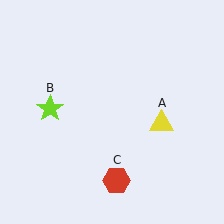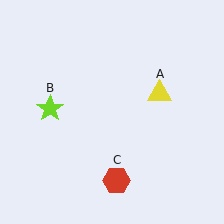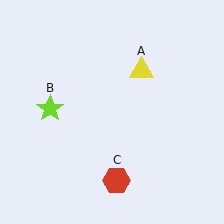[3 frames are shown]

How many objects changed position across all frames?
1 object changed position: yellow triangle (object A).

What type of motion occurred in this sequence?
The yellow triangle (object A) rotated counterclockwise around the center of the scene.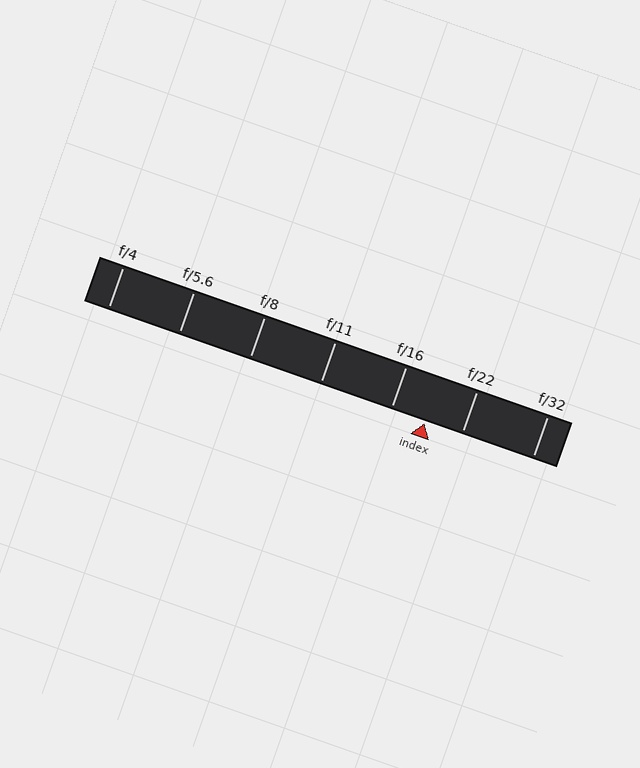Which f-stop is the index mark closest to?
The index mark is closest to f/16.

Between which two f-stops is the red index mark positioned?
The index mark is between f/16 and f/22.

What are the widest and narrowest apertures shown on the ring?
The widest aperture shown is f/4 and the narrowest is f/32.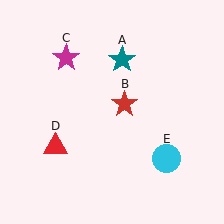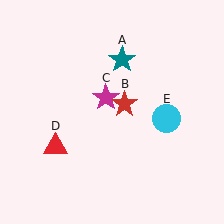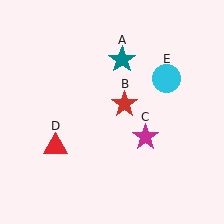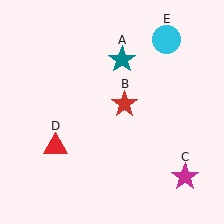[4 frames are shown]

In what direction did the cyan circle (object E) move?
The cyan circle (object E) moved up.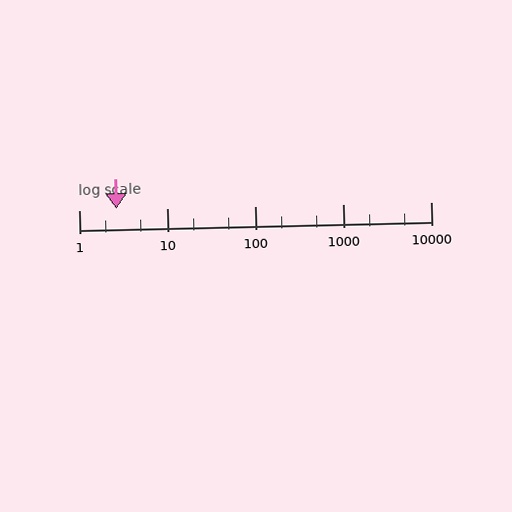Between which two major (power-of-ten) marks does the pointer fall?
The pointer is between 1 and 10.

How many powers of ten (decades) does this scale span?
The scale spans 4 decades, from 1 to 10000.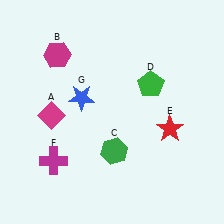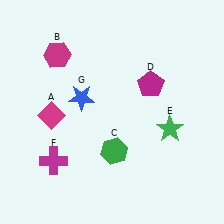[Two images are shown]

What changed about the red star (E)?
In Image 1, E is red. In Image 2, it changed to green.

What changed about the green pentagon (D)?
In Image 1, D is green. In Image 2, it changed to magenta.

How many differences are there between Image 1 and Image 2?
There are 2 differences between the two images.